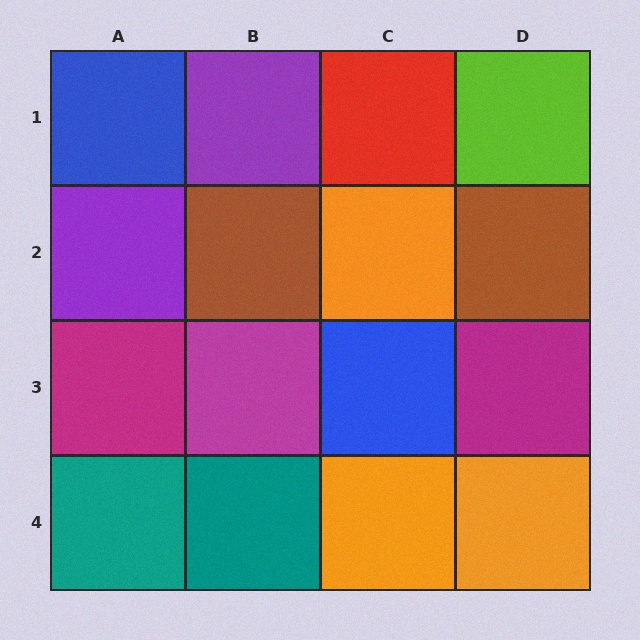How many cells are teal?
2 cells are teal.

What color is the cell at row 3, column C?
Blue.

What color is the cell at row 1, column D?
Lime.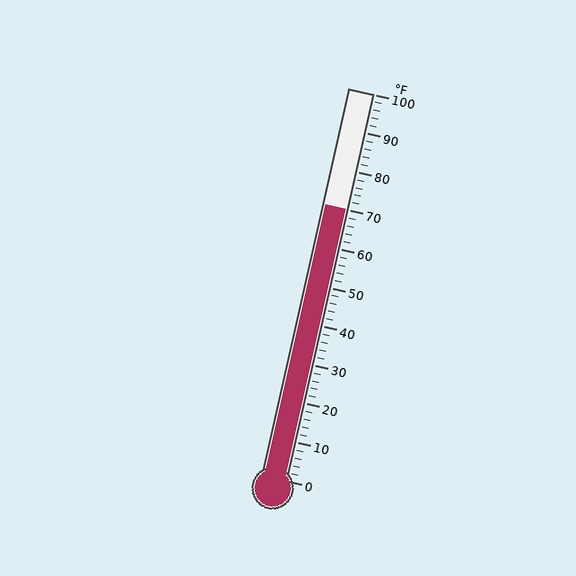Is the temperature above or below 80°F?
The temperature is below 80°F.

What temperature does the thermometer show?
The thermometer shows approximately 70°F.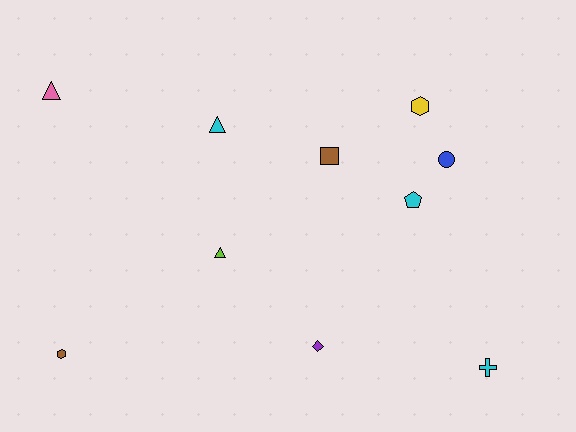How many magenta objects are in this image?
There are no magenta objects.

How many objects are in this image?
There are 10 objects.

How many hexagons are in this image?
There are 2 hexagons.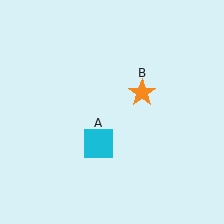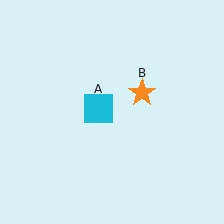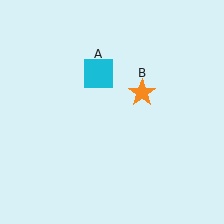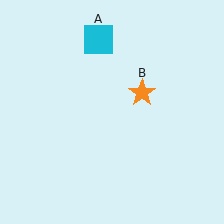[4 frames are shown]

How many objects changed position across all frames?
1 object changed position: cyan square (object A).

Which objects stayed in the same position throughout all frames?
Orange star (object B) remained stationary.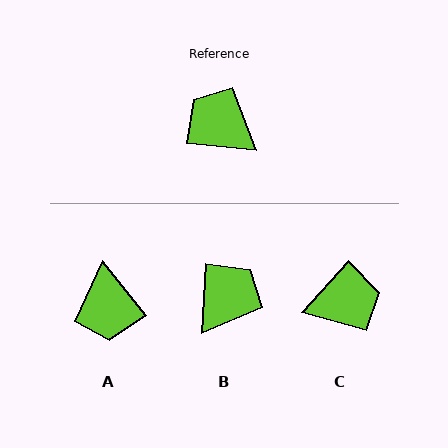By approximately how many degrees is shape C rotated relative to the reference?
Approximately 127 degrees clockwise.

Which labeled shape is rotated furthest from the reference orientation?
A, about 134 degrees away.